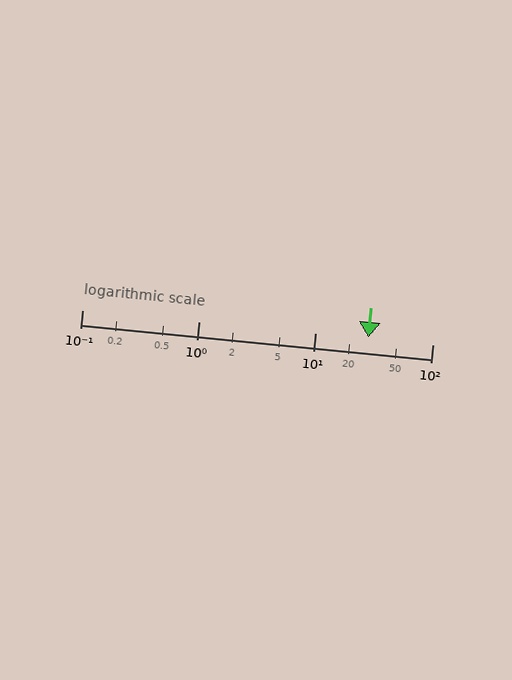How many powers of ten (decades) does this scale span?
The scale spans 3 decades, from 0.1 to 100.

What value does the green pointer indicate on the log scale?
The pointer indicates approximately 28.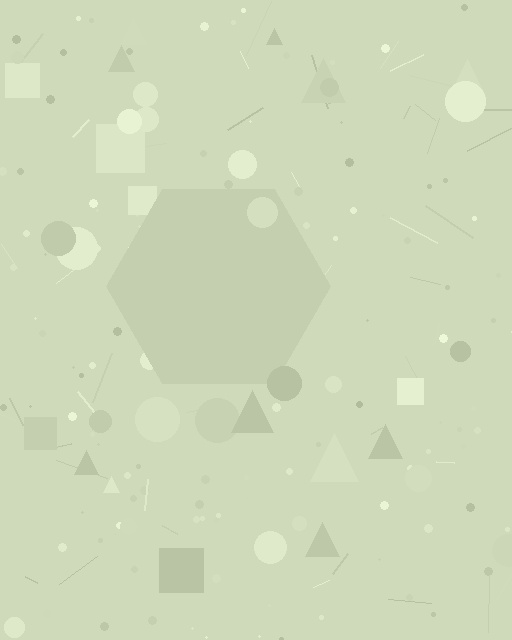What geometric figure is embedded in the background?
A hexagon is embedded in the background.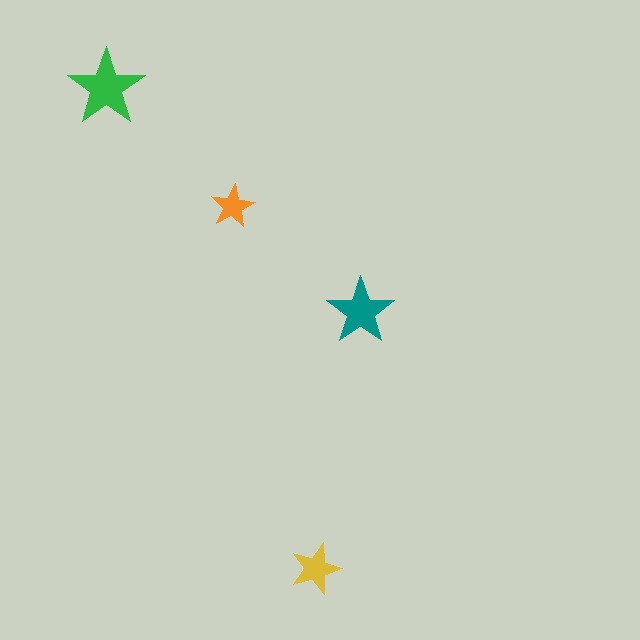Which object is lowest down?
The yellow star is bottommost.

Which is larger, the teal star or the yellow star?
The teal one.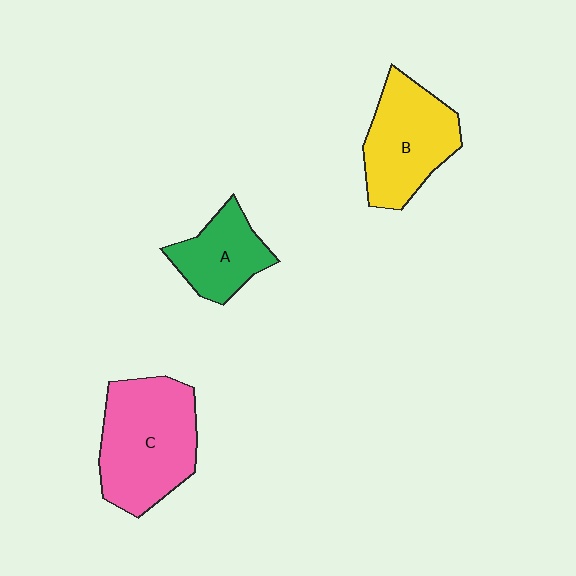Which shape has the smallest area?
Shape A (green).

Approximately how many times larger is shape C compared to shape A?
Approximately 1.8 times.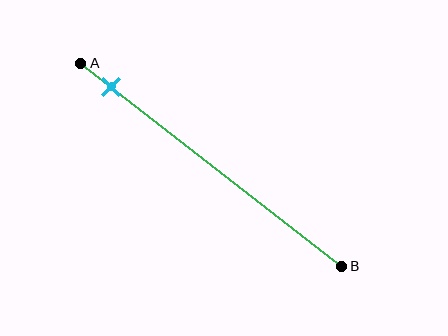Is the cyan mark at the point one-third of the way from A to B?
No, the mark is at about 10% from A, not at the 33% one-third point.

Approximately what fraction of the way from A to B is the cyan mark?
The cyan mark is approximately 10% of the way from A to B.